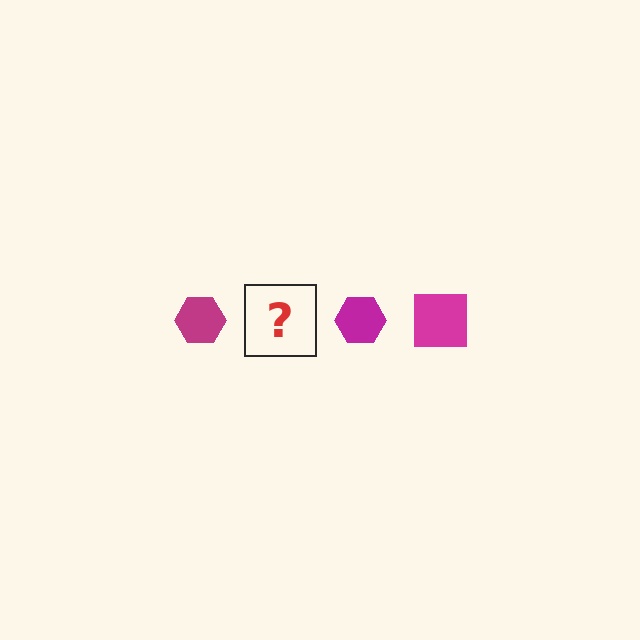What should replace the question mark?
The question mark should be replaced with a magenta square.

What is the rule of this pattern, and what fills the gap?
The rule is that the pattern cycles through hexagon, square shapes in magenta. The gap should be filled with a magenta square.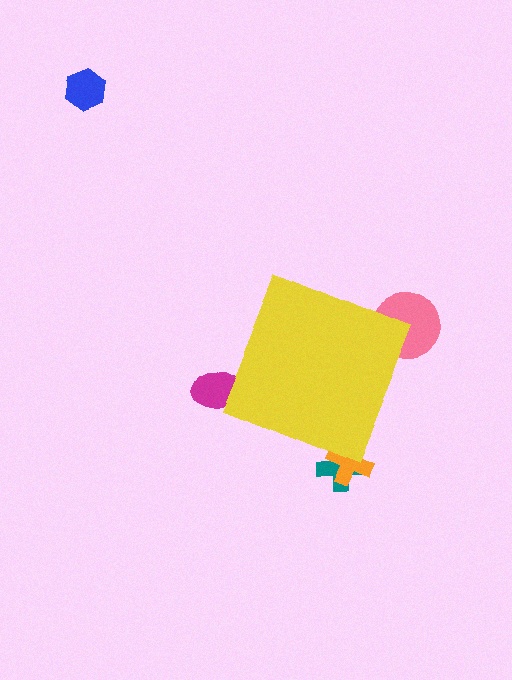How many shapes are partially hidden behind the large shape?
4 shapes are partially hidden.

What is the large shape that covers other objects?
A yellow diamond.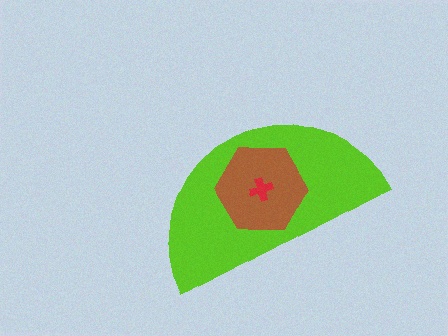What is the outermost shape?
The lime semicircle.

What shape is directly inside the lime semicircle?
The brown hexagon.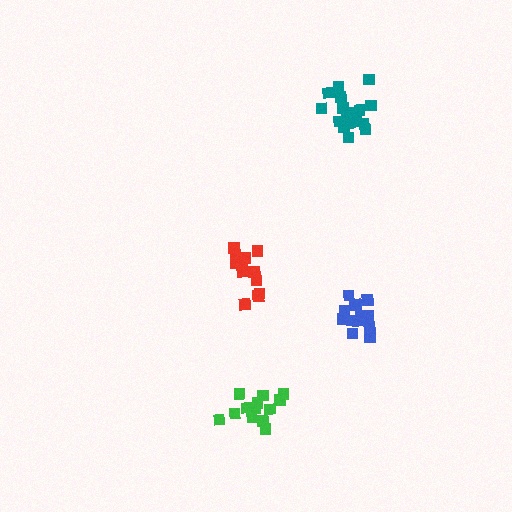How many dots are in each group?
Group 1: 15 dots, Group 2: 18 dots, Group 3: 14 dots, Group 4: 13 dots (60 total).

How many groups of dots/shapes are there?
There are 4 groups.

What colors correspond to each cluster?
The clusters are colored: blue, teal, red, green.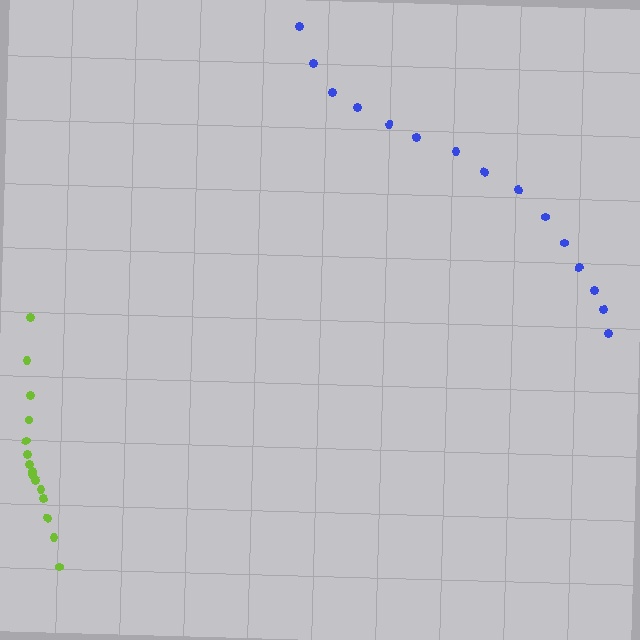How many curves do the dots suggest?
There are 2 distinct paths.